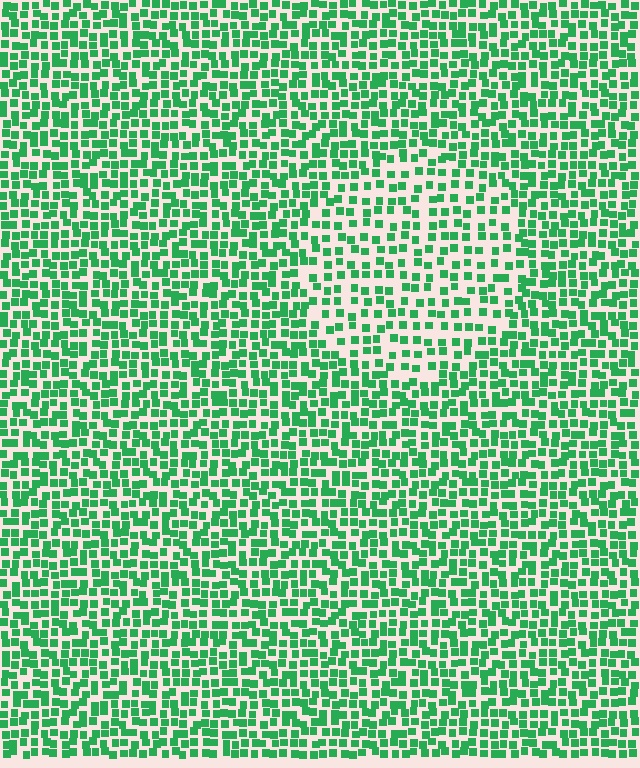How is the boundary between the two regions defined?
The boundary is defined by a change in element density (approximately 1.7x ratio). All elements are the same color, size, and shape.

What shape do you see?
I see a circle.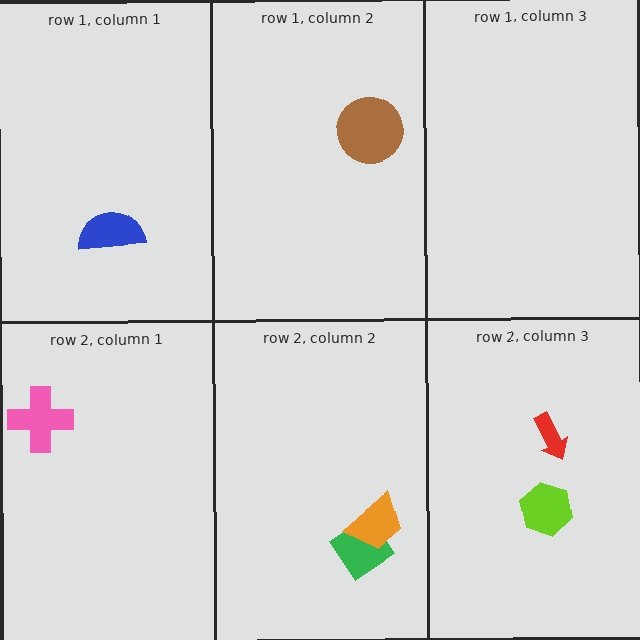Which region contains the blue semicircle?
The row 1, column 1 region.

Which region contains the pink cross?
The row 2, column 1 region.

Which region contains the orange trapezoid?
The row 2, column 2 region.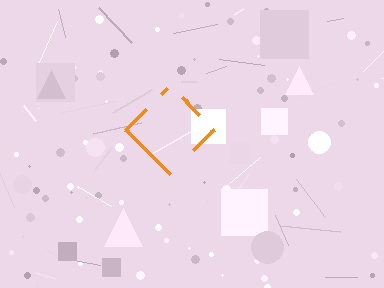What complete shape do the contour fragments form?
The contour fragments form a diamond.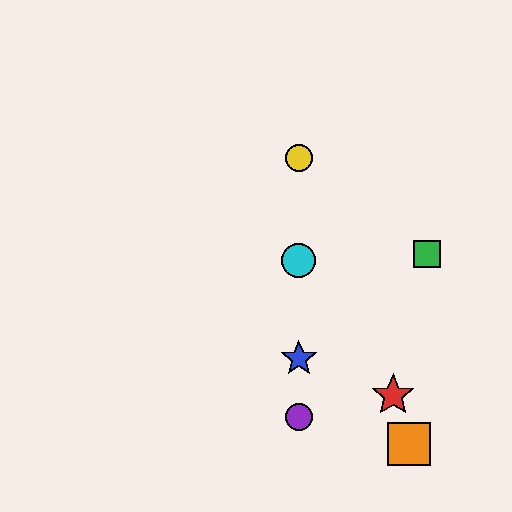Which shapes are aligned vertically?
The blue star, the yellow circle, the purple circle, the cyan circle are aligned vertically.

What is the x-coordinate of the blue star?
The blue star is at x≈299.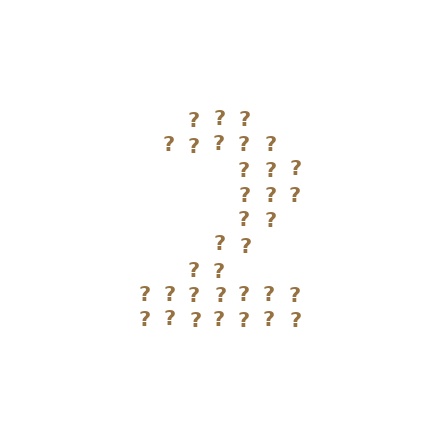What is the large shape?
The large shape is the digit 2.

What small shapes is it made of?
It is made of small question marks.